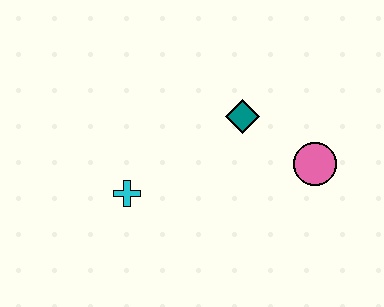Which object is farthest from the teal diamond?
The cyan cross is farthest from the teal diamond.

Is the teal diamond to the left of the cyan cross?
No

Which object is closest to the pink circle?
The teal diamond is closest to the pink circle.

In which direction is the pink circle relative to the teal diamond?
The pink circle is to the right of the teal diamond.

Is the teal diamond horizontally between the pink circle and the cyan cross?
Yes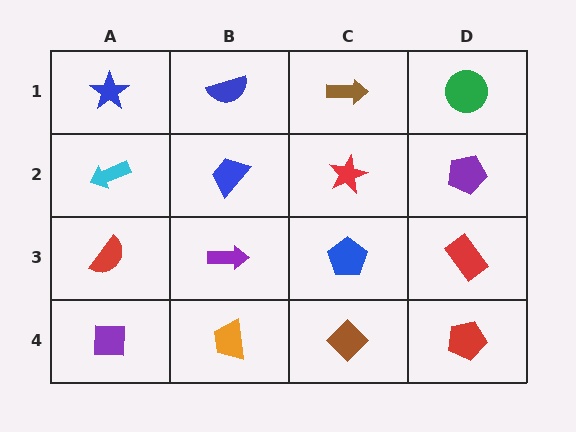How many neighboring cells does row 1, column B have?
3.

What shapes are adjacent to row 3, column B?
A blue trapezoid (row 2, column B), an orange trapezoid (row 4, column B), a red semicircle (row 3, column A), a blue pentagon (row 3, column C).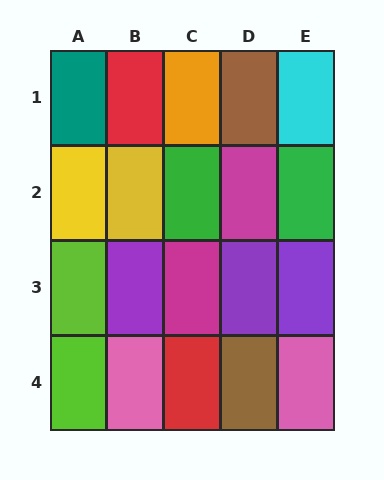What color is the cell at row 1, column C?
Orange.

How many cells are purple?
3 cells are purple.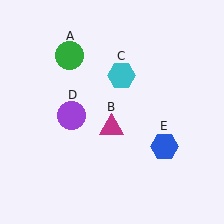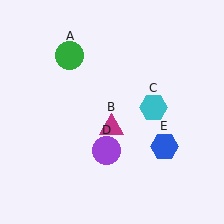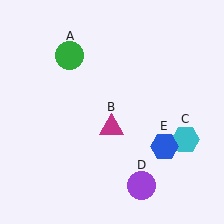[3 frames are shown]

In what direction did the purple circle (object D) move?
The purple circle (object D) moved down and to the right.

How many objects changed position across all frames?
2 objects changed position: cyan hexagon (object C), purple circle (object D).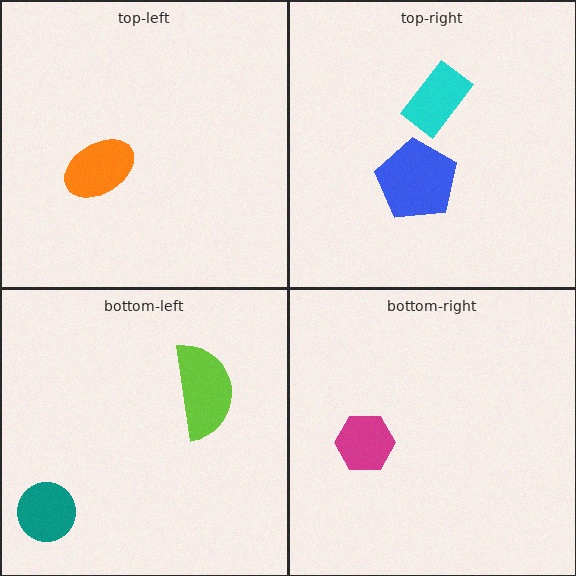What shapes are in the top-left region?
The orange ellipse.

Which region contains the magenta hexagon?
The bottom-right region.